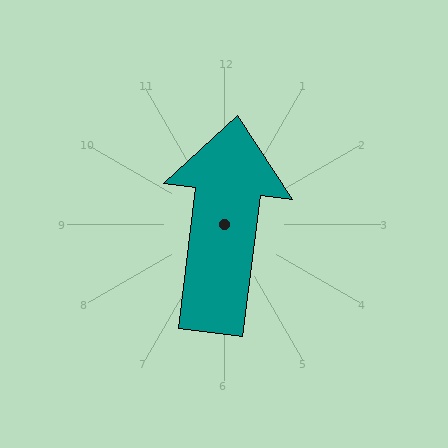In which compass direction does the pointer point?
North.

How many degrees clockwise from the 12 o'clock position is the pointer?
Approximately 7 degrees.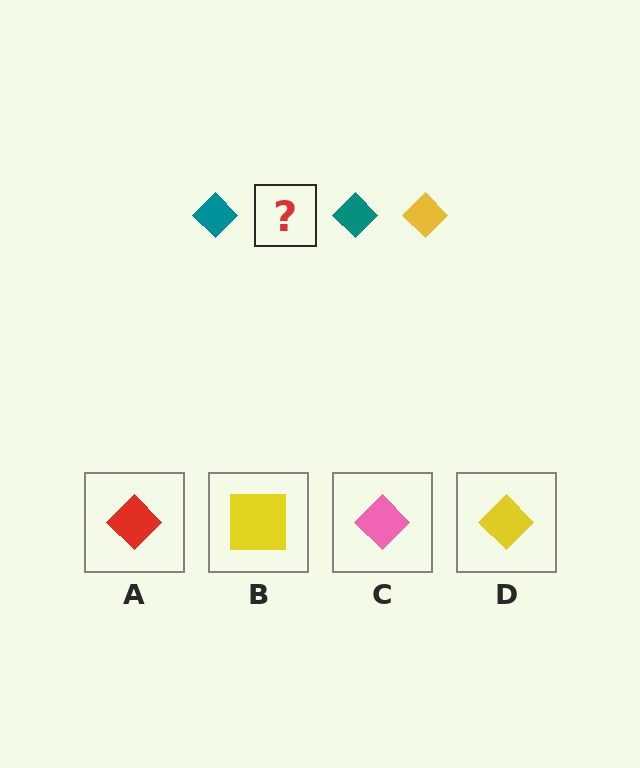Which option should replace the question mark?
Option D.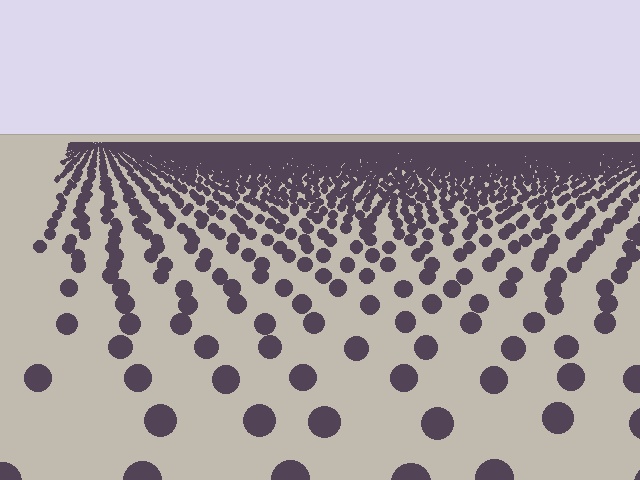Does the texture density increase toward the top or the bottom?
Density increases toward the top.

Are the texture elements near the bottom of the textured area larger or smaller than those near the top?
Larger. Near the bottom, elements are closer to the viewer and appear at a bigger on-screen size.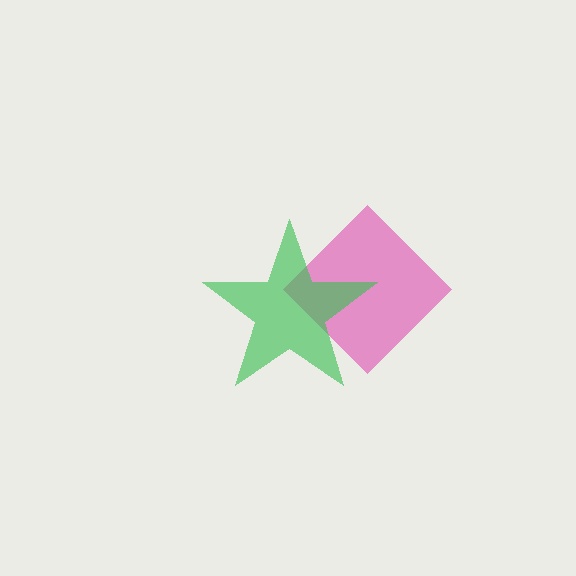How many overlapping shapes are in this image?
There are 2 overlapping shapes in the image.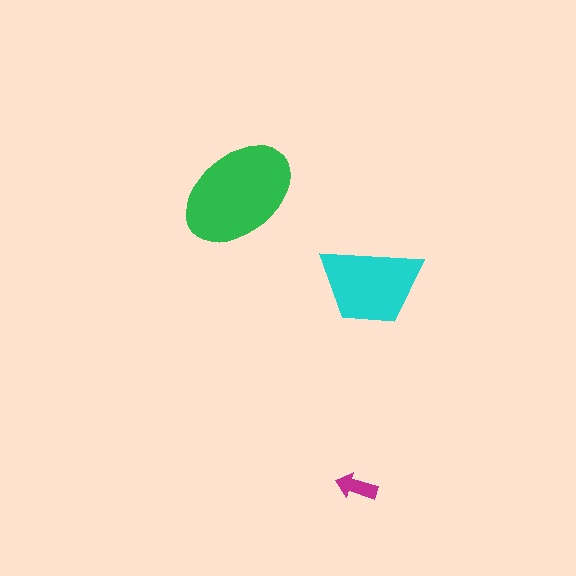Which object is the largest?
The green ellipse.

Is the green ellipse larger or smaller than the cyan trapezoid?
Larger.